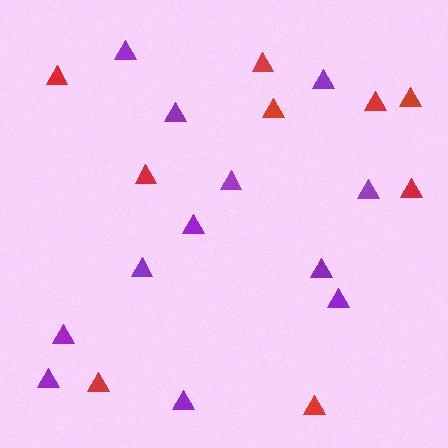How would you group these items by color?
There are 2 groups: one group of red triangles (9) and one group of purple triangles (12).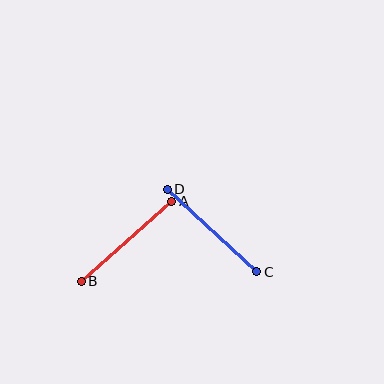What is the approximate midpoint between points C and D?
The midpoint is at approximately (212, 231) pixels.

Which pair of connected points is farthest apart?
Points C and D are farthest apart.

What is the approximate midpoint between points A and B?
The midpoint is at approximately (127, 241) pixels.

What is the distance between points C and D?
The distance is approximately 121 pixels.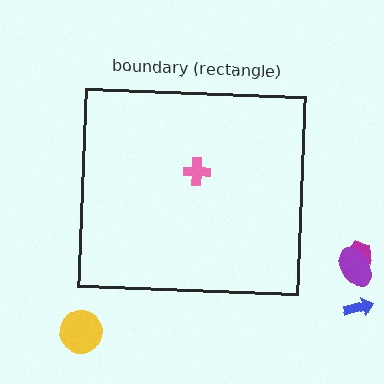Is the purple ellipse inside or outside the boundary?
Outside.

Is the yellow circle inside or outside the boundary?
Outside.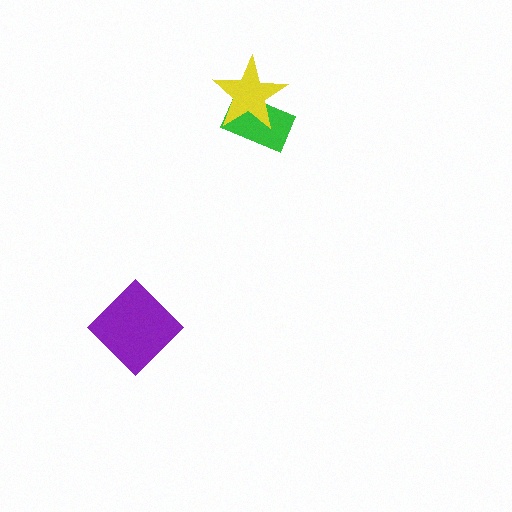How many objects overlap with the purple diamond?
0 objects overlap with the purple diamond.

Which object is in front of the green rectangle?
The yellow star is in front of the green rectangle.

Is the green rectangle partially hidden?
Yes, it is partially covered by another shape.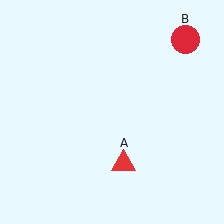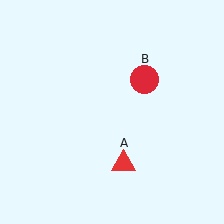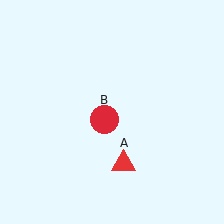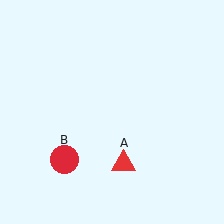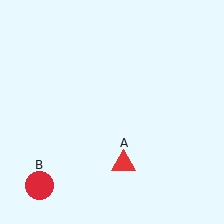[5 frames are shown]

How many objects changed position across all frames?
1 object changed position: red circle (object B).